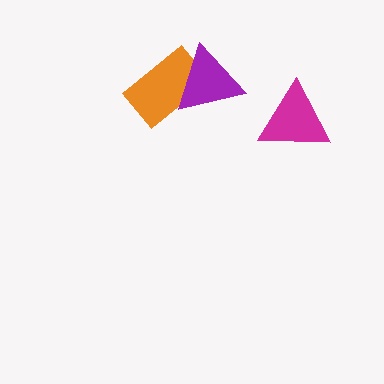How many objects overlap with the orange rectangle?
1 object overlaps with the orange rectangle.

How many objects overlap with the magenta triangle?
0 objects overlap with the magenta triangle.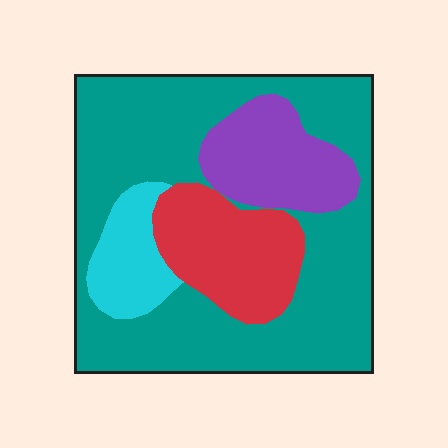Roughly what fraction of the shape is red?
Red covers around 15% of the shape.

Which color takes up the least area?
Cyan, at roughly 10%.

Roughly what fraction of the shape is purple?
Purple takes up about one eighth (1/8) of the shape.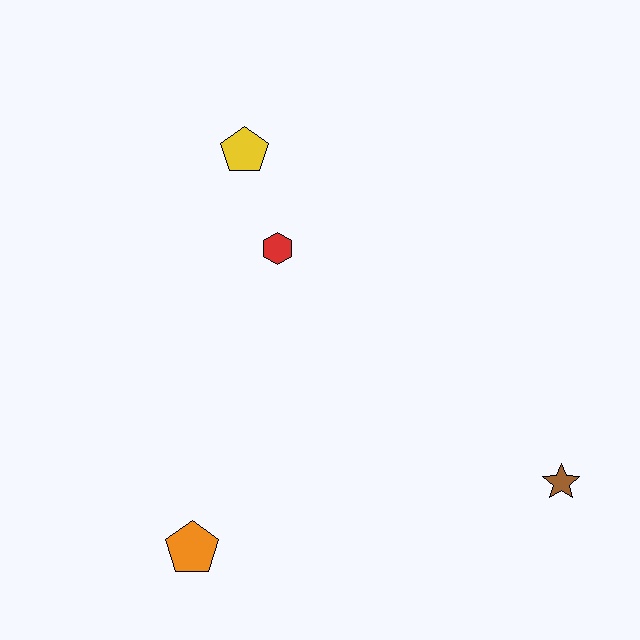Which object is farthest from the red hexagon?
The brown star is farthest from the red hexagon.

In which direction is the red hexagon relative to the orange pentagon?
The red hexagon is above the orange pentagon.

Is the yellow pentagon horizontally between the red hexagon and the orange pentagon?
Yes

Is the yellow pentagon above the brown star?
Yes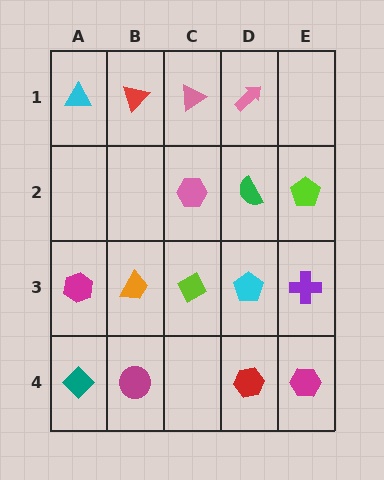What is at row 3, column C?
A lime diamond.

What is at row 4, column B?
A magenta circle.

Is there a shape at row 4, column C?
No, that cell is empty.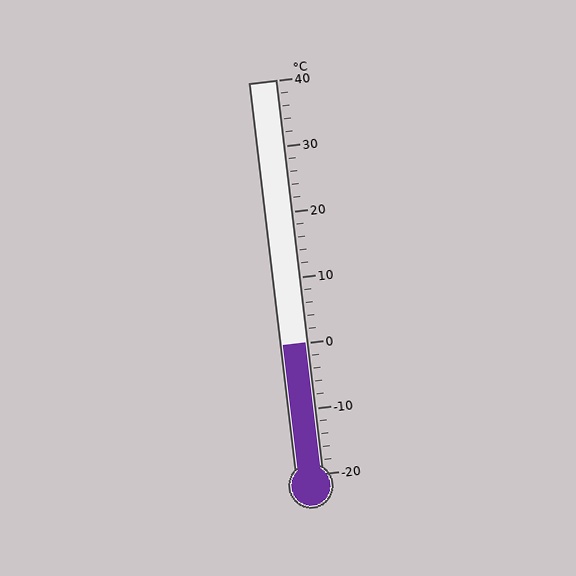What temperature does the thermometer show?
The thermometer shows approximately 0°C.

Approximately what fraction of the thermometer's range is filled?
The thermometer is filled to approximately 35% of its range.